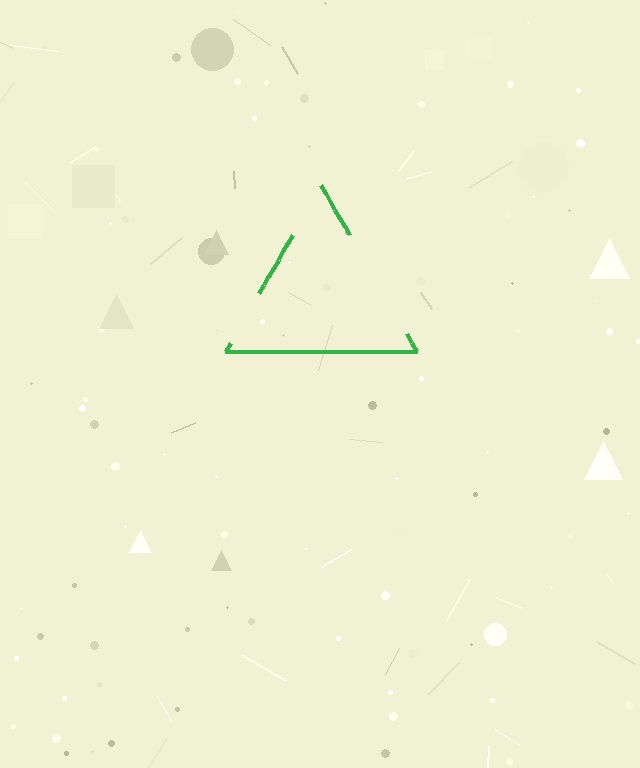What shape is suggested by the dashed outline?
The dashed outline suggests a triangle.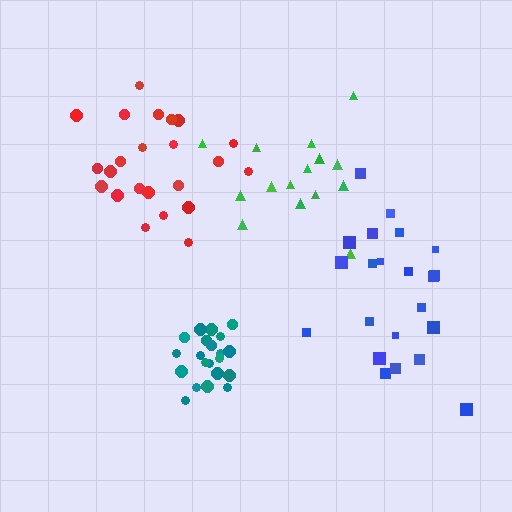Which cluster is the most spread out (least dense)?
Green.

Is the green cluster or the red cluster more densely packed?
Red.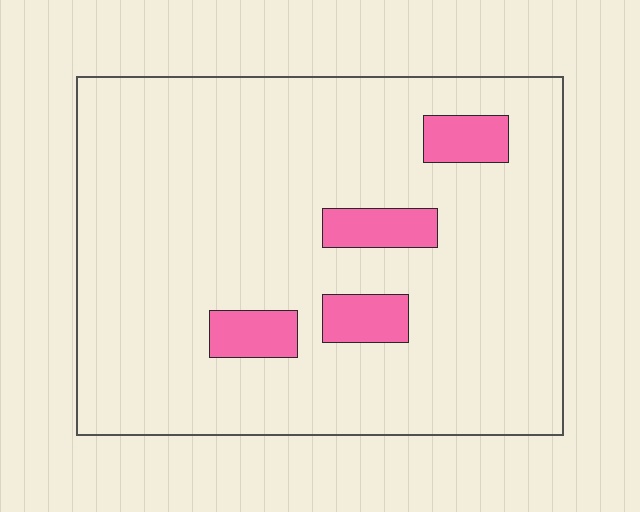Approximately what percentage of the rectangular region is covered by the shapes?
Approximately 10%.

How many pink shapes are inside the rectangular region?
4.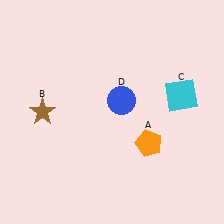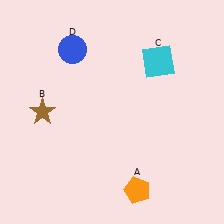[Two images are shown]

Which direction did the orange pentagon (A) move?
The orange pentagon (A) moved down.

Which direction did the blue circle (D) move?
The blue circle (D) moved up.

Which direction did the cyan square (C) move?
The cyan square (C) moved up.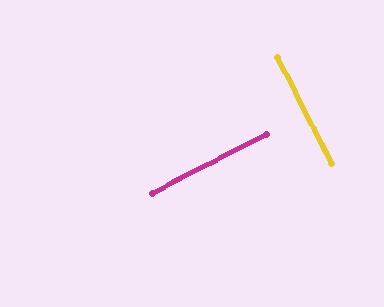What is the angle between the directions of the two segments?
Approximately 90 degrees.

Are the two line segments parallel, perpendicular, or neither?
Perpendicular — they meet at approximately 90°.